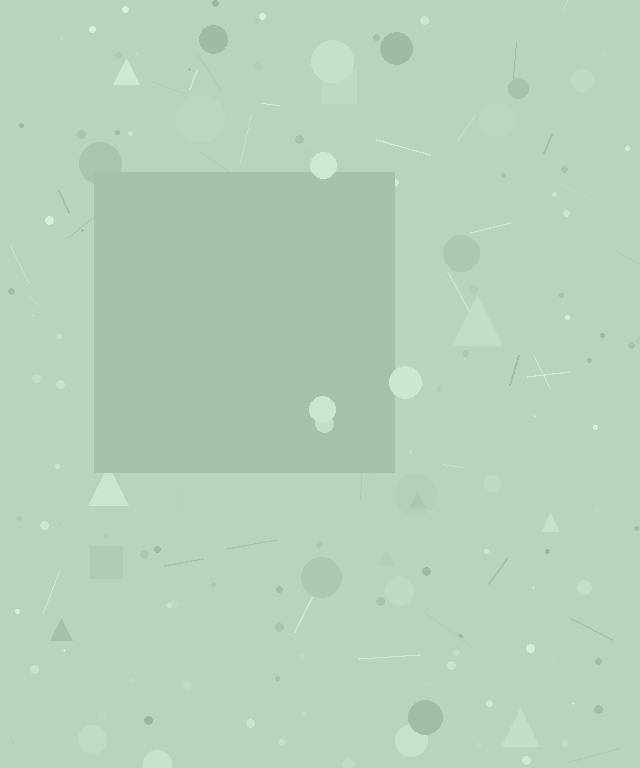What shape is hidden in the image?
A square is hidden in the image.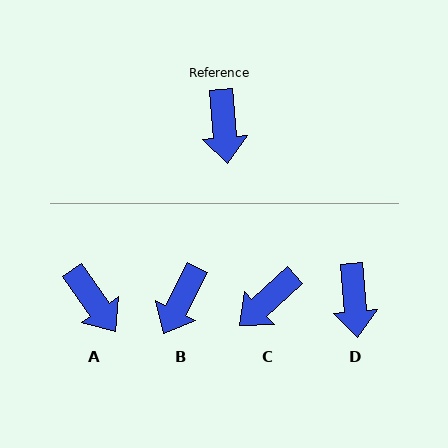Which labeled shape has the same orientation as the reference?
D.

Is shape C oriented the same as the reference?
No, it is off by about 52 degrees.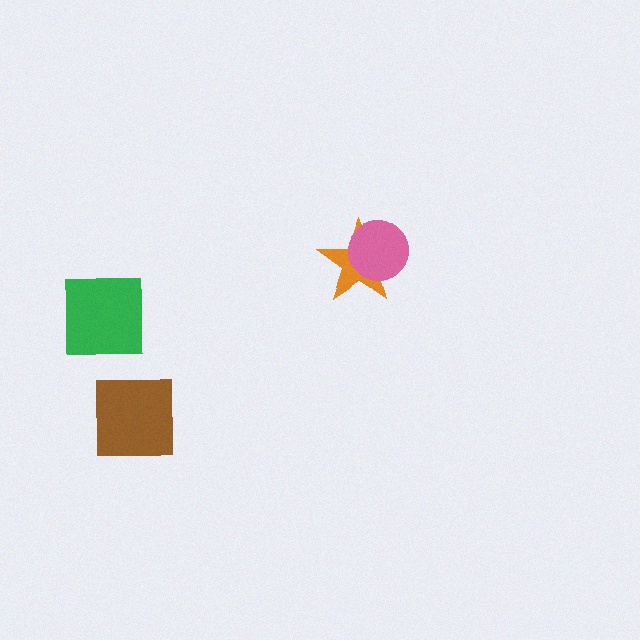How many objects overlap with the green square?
0 objects overlap with the green square.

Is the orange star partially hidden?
Yes, it is partially covered by another shape.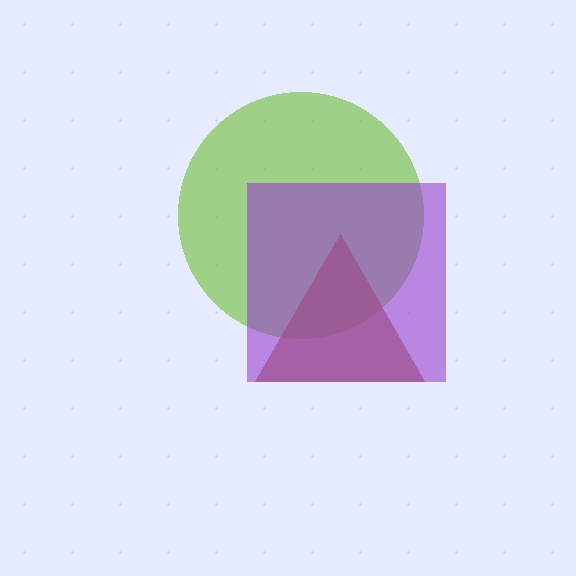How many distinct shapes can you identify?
There are 3 distinct shapes: a lime circle, a brown triangle, a purple square.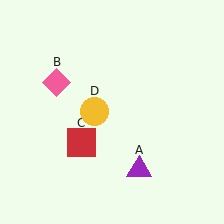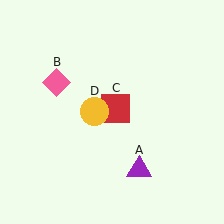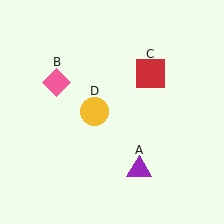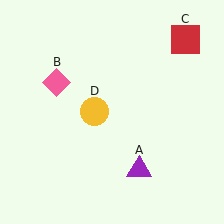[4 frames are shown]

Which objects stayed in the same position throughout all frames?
Purple triangle (object A) and pink diamond (object B) and yellow circle (object D) remained stationary.